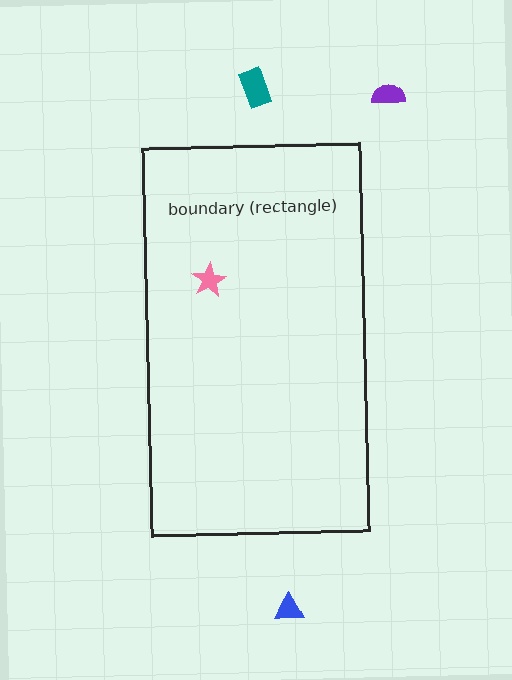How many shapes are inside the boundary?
1 inside, 3 outside.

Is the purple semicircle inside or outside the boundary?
Outside.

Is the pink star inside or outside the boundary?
Inside.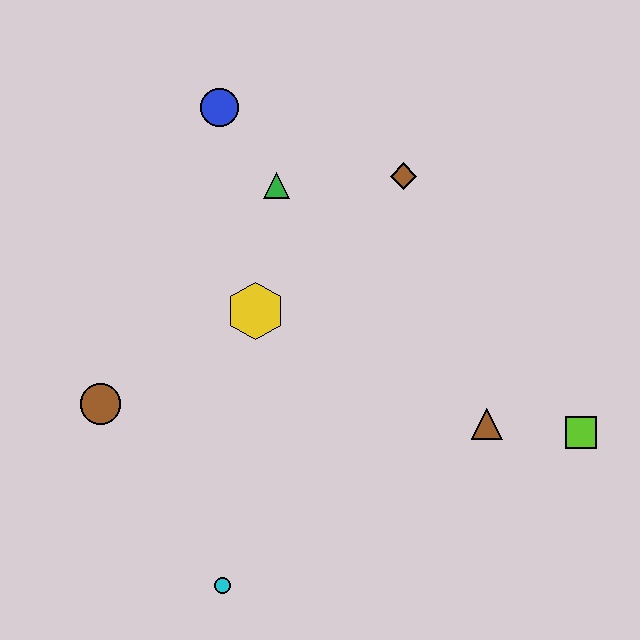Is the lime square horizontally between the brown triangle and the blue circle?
No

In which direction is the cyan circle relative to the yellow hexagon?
The cyan circle is below the yellow hexagon.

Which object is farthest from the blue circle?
The lime square is farthest from the blue circle.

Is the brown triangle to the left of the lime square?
Yes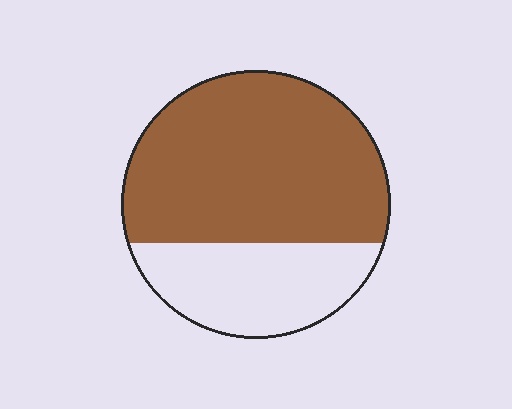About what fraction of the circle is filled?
About two thirds (2/3).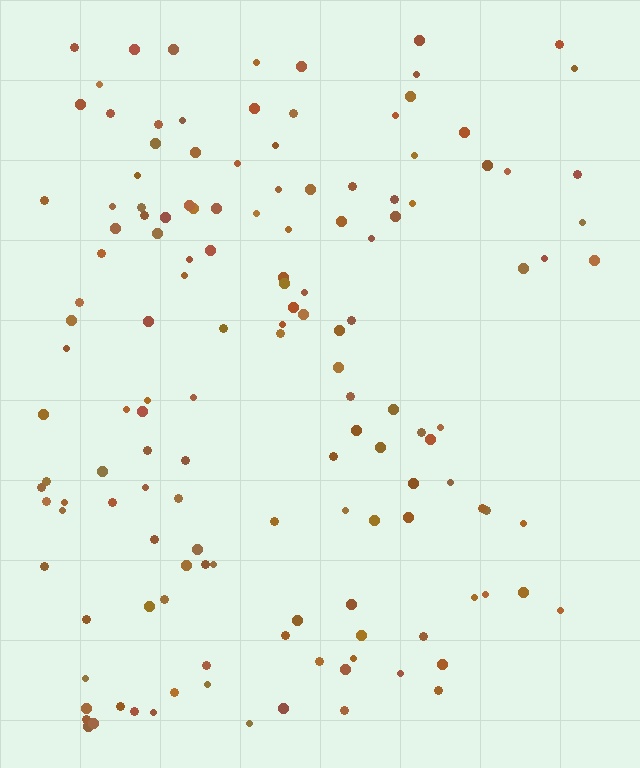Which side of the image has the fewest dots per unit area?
The right.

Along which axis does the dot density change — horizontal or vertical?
Horizontal.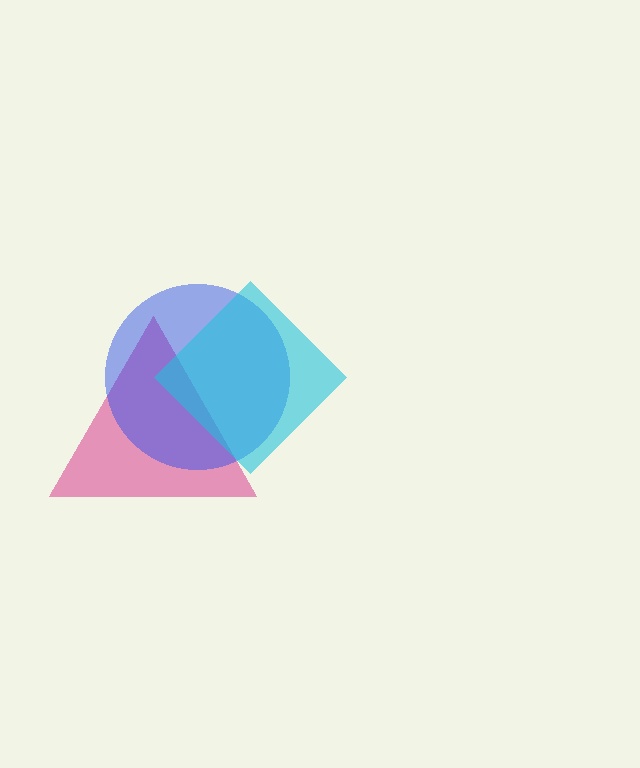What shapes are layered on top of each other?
The layered shapes are: a pink triangle, a blue circle, a cyan diamond.